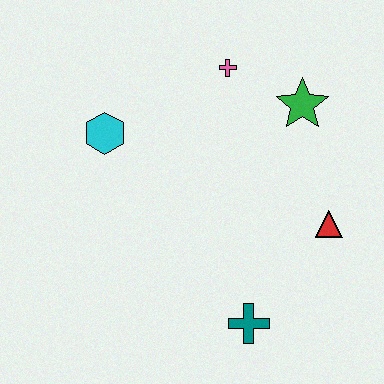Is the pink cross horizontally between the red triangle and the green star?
No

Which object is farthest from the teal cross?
The pink cross is farthest from the teal cross.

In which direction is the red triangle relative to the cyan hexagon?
The red triangle is to the right of the cyan hexagon.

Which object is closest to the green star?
The pink cross is closest to the green star.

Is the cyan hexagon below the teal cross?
No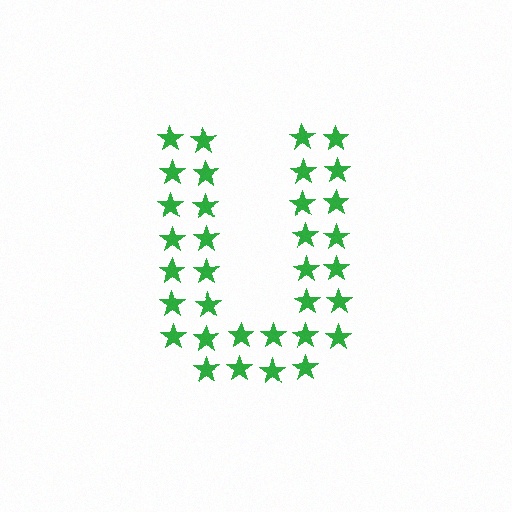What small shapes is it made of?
It is made of small stars.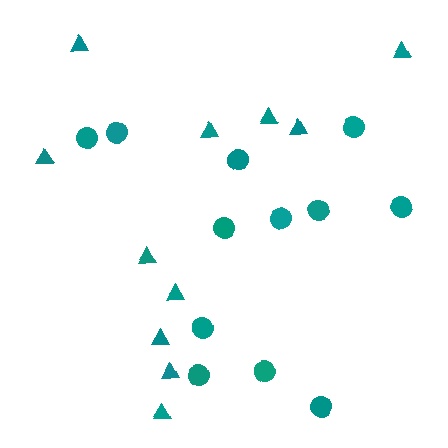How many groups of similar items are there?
There are 2 groups: one group of triangles (11) and one group of circles (12).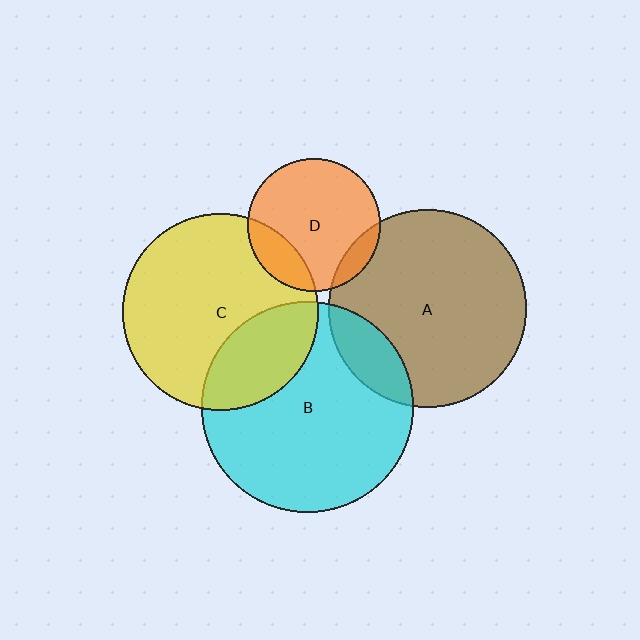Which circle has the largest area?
Circle B (cyan).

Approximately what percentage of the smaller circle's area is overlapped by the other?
Approximately 10%.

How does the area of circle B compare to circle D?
Approximately 2.5 times.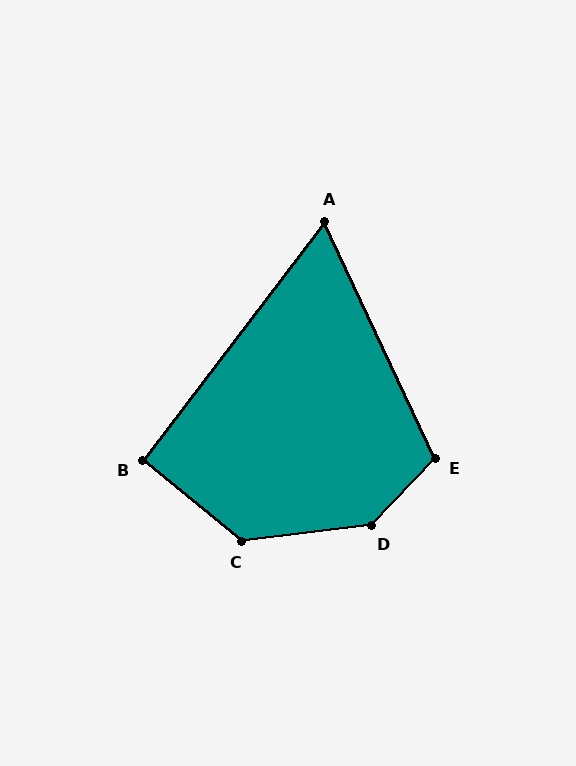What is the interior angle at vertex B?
Approximately 92 degrees (approximately right).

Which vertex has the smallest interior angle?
A, at approximately 62 degrees.